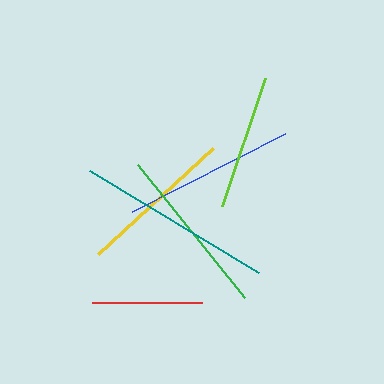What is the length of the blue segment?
The blue segment is approximately 172 pixels long.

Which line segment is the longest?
The teal line is the longest at approximately 198 pixels.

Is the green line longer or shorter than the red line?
The green line is longer than the red line.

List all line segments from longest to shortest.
From longest to shortest: teal, blue, green, yellow, lime, red.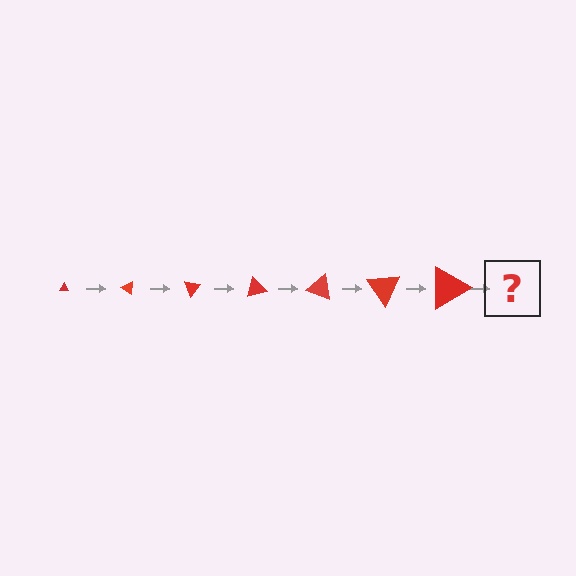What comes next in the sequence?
The next element should be a triangle, larger than the previous one and rotated 245 degrees from the start.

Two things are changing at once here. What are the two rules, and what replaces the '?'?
The two rules are that the triangle grows larger each step and it rotates 35 degrees each step. The '?' should be a triangle, larger than the previous one and rotated 245 degrees from the start.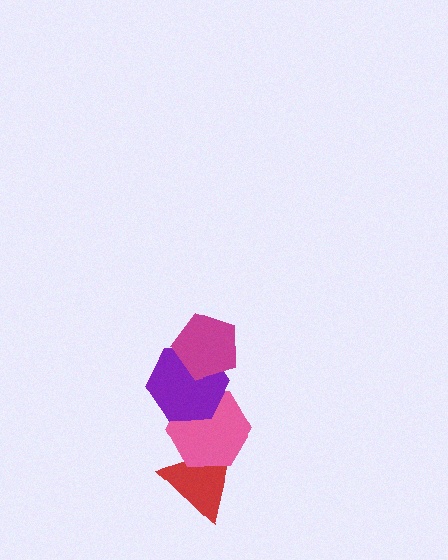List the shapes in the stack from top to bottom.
From top to bottom: the magenta pentagon, the purple hexagon, the pink hexagon, the red triangle.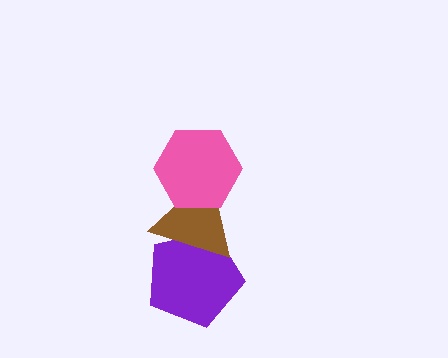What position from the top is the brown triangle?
The brown triangle is 2nd from the top.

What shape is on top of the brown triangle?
The pink hexagon is on top of the brown triangle.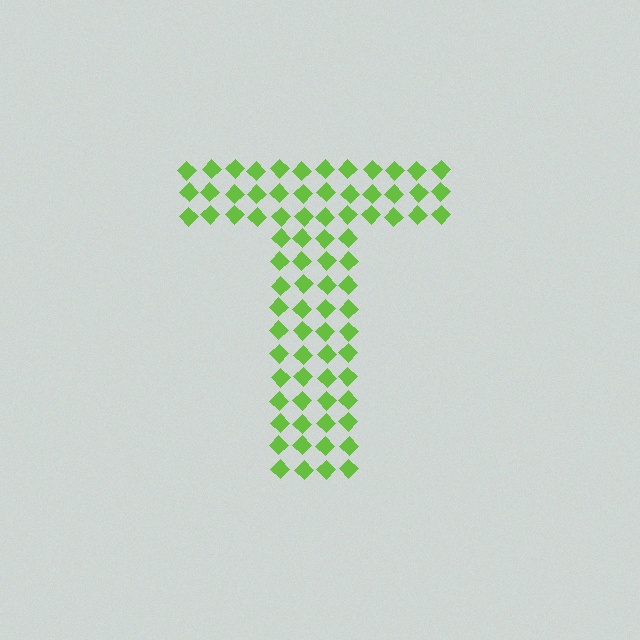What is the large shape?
The large shape is the letter T.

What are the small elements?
The small elements are diamonds.